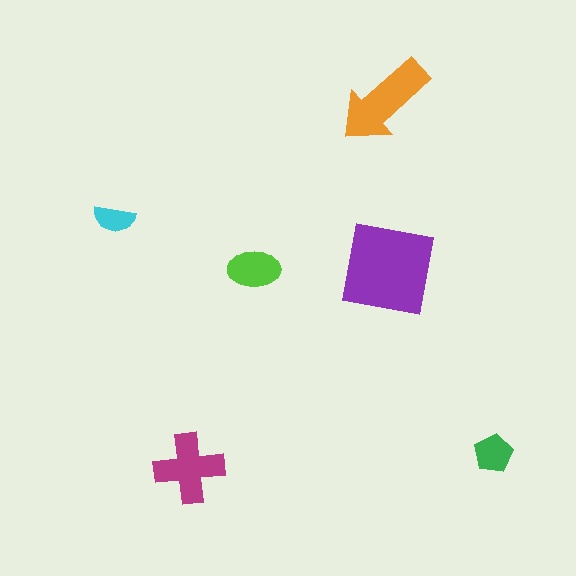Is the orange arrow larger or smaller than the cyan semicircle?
Larger.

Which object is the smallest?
The cyan semicircle.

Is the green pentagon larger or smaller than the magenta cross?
Smaller.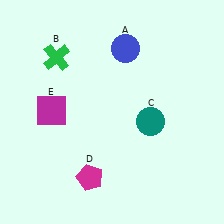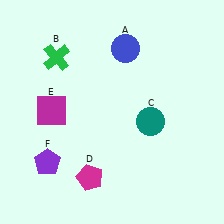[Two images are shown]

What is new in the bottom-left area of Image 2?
A purple pentagon (F) was added in the bottom-left area of Image 2.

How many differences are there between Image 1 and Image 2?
There is 1 difference between the two images.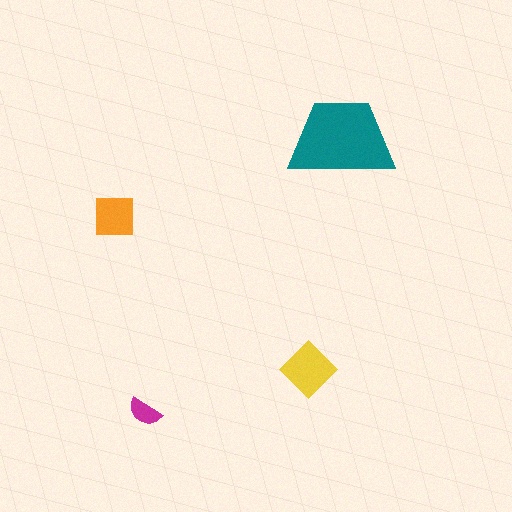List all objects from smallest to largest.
The magenta semicircle, the orange square, the yellow diamond, the teal trapezoid.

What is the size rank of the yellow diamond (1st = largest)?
2nd.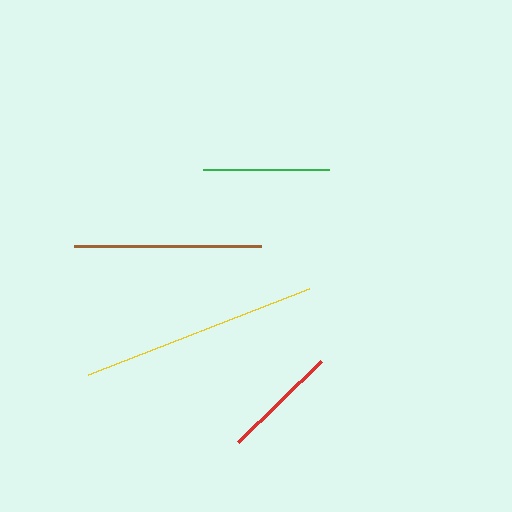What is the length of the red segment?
The red segment is approximately 117 pixels long.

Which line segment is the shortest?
The red line is the shortest at approximately 117 pixels.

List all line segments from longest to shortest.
From longest to shortest: yellow, brown, green, red.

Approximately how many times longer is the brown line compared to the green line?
The brown line is approximately 1.5 times the length of the green line.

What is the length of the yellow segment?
The yellow segment is approximately 237 pixels long.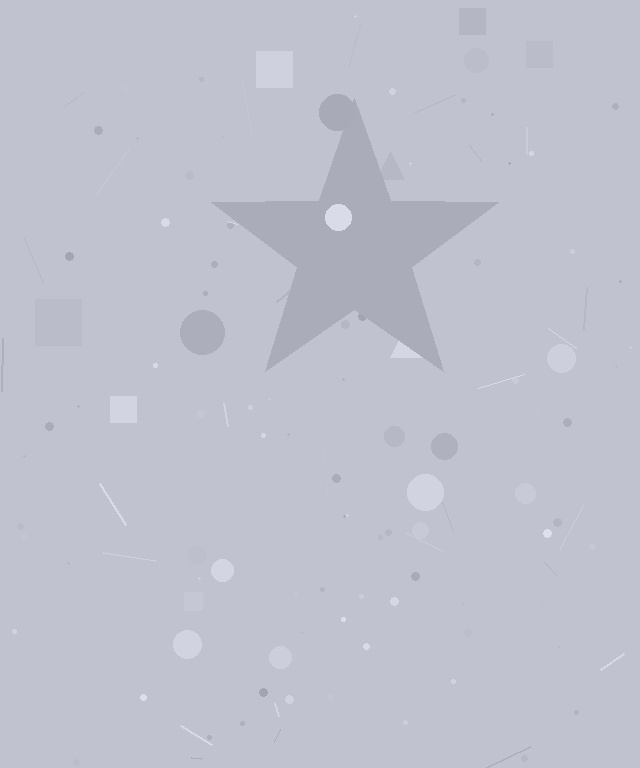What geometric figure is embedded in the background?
A star is embedded in the background.